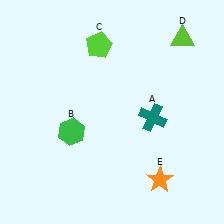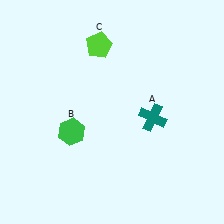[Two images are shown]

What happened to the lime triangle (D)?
The lime triangle (D) was removed in Image 2. It was in the top-right area of Image 1.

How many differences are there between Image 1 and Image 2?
There are 2 differences between the two images.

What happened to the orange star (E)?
The orange star (E) was removed in Image 2. It was in the bottom-right area of Image 1.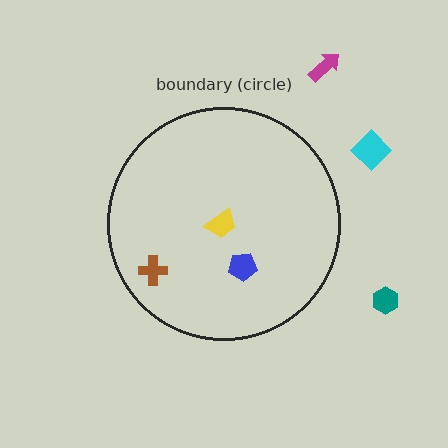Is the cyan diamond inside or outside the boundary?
Outside.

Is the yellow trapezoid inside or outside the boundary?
Inside.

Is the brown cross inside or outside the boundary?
Inside.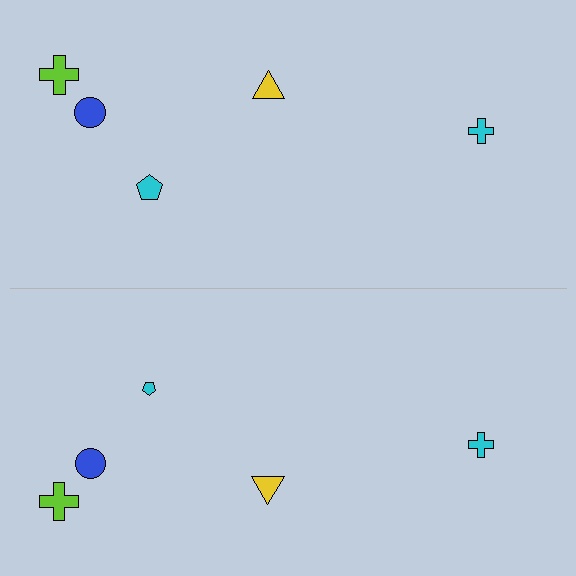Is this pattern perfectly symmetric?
No, the pattern is not perfectly symmetric. The cyan pentagon on the bottom side has a different size than its mirror counterpart.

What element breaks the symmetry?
The cyan pentagon on the bottom side has a different size than its mirror counterpart.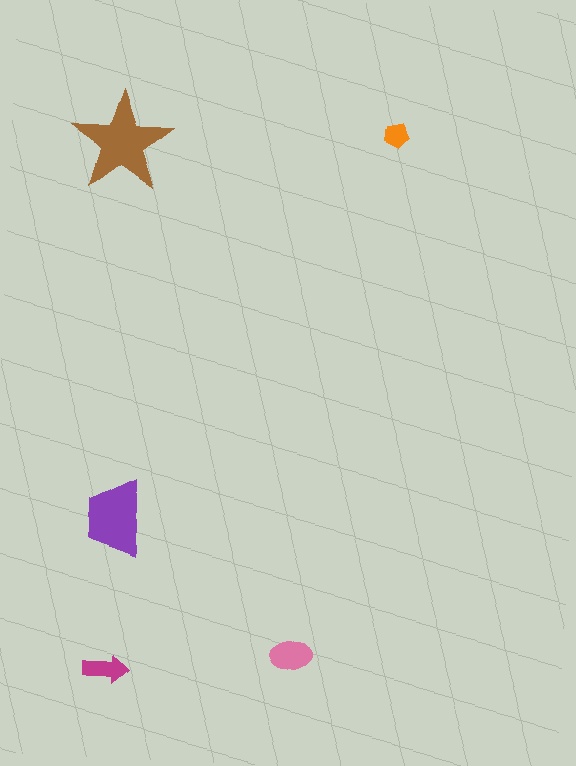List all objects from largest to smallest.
The brown star, the purple trapezoid, the pink ellipse, the magenta arrow, the orange pentagon.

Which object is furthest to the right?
The orange pentagon is rightmost.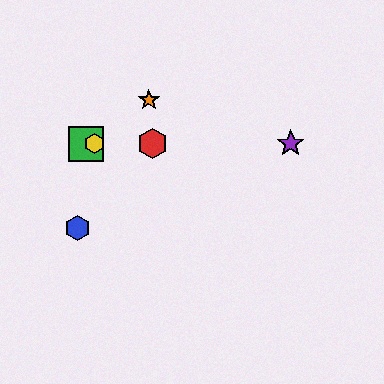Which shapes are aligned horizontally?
The red hexagon, the green square, the yellow hexagon, the purple star are aligned horizontally.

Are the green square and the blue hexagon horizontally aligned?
No, the green square is at y≈144 and the blue hexagon is at y≈228.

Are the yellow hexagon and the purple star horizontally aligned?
Yes, both are at y≈144.